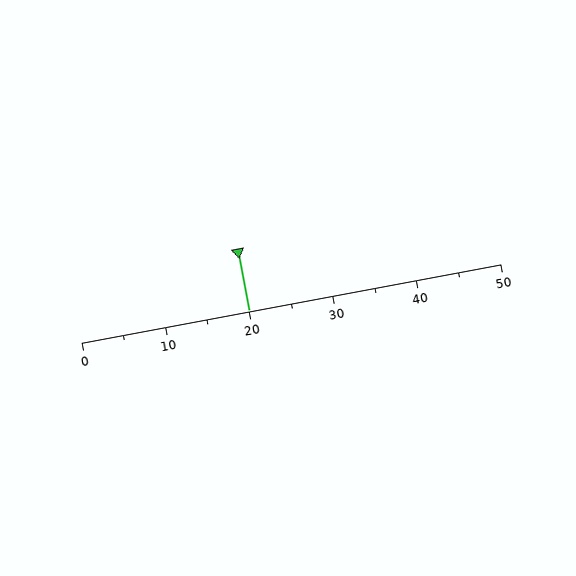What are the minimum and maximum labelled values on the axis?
The axis runs from 0 to 50.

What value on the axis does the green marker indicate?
The marker indicates approximately 20.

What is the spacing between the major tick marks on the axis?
The major ticks are spaced 10 apart.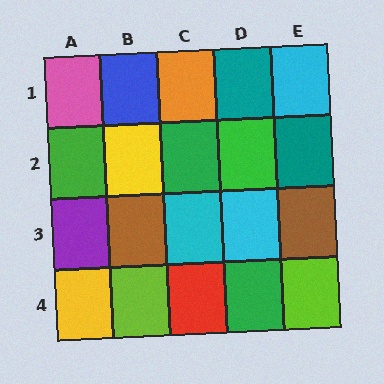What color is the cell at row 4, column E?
Lime.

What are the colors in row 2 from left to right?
Green, yellow, green, green, teal.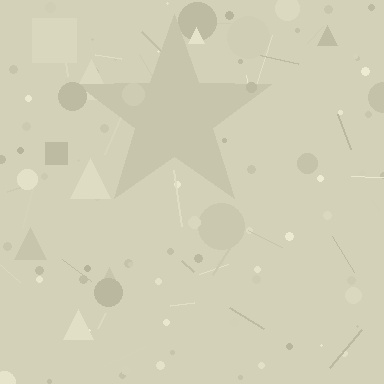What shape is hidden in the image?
A star is hidden in the image.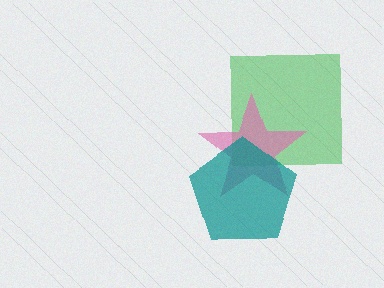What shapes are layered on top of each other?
The layered shapes are: a green square, a pink star, a teal pentagon.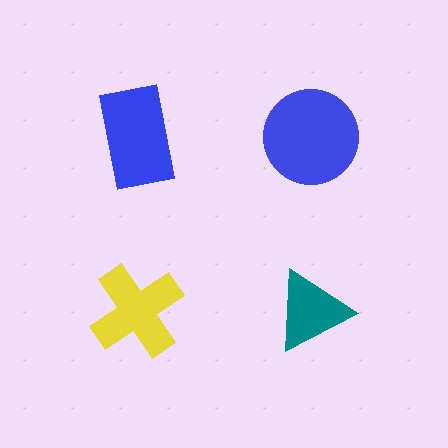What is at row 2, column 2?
A teal triangle.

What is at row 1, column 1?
A blue rectangle.